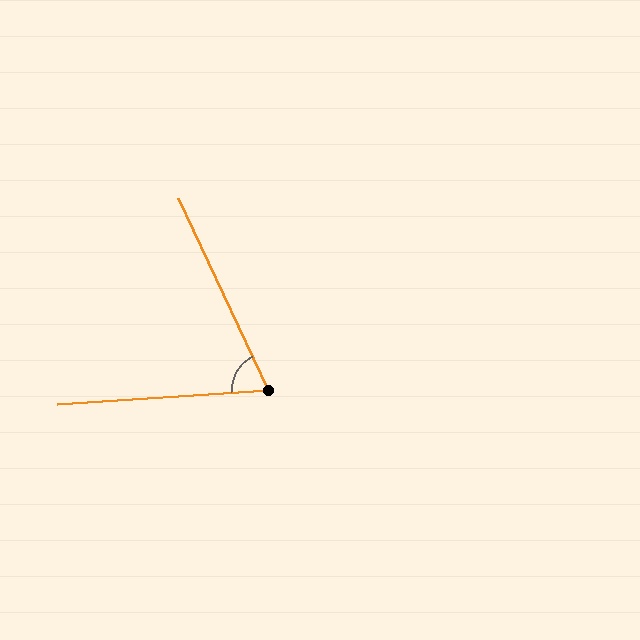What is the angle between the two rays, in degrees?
Approximately 69 degrees.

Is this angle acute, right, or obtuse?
It is acute.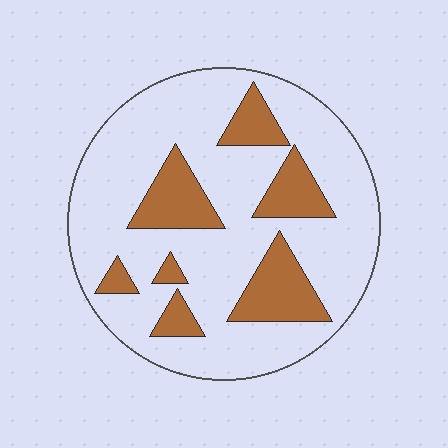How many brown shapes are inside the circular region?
7.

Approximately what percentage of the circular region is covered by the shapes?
Approximately 25%.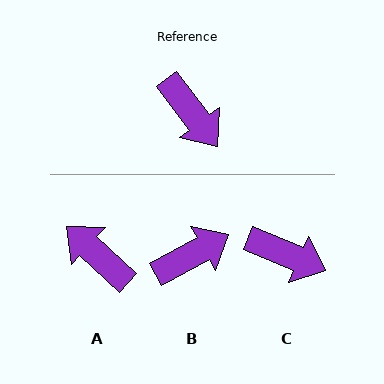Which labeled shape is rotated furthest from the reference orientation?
A, about 169 degrees away.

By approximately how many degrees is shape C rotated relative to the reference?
Approximately 30 degrees counter-clockwise.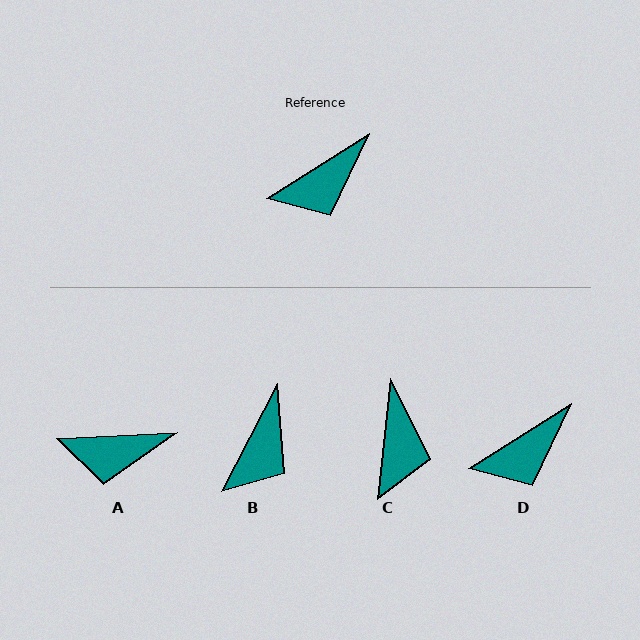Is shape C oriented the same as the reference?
No, it is off by about 52 degrees.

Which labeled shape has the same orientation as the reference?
D.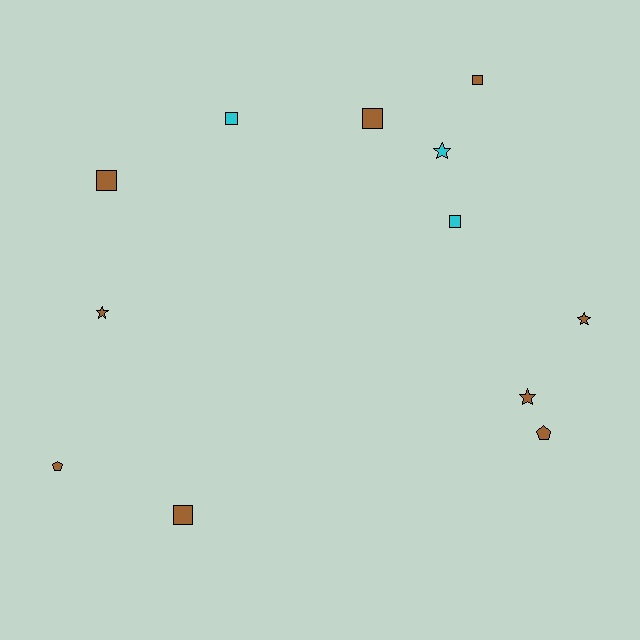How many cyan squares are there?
There are 2 cyan squares.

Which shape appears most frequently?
Square, with 6 objects.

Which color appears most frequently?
Brown, with 9 objects.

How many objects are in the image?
There are 12 objects.